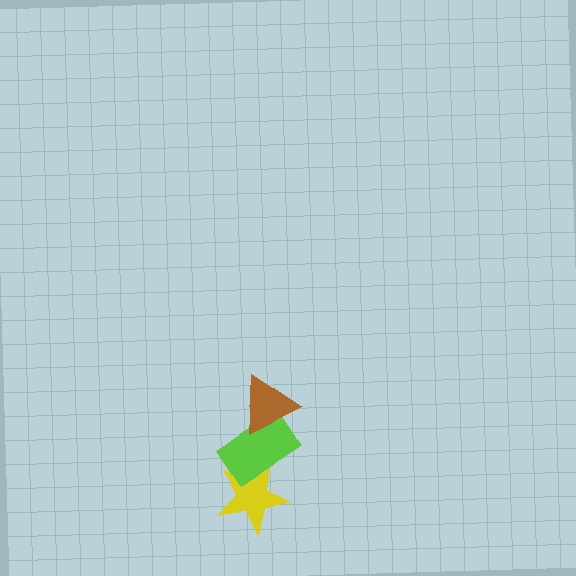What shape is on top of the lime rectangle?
The brown triangle is on top of the lime rectangle.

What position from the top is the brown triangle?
The brown triangle is 1st from the top.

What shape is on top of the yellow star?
The lime rectangle is on top of the yellow star.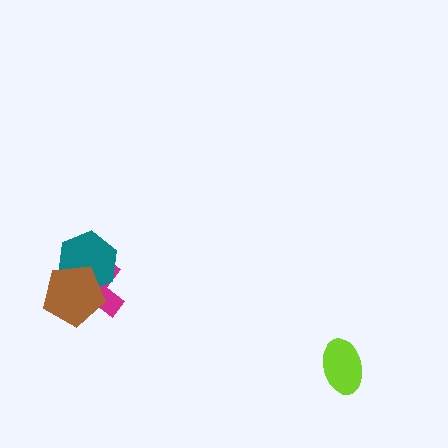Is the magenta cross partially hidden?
Yes, it is partially covered by another shape.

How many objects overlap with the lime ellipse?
0 objects overlap with the lime ellipse.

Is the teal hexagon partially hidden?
Yes, it is partially covered by another shape.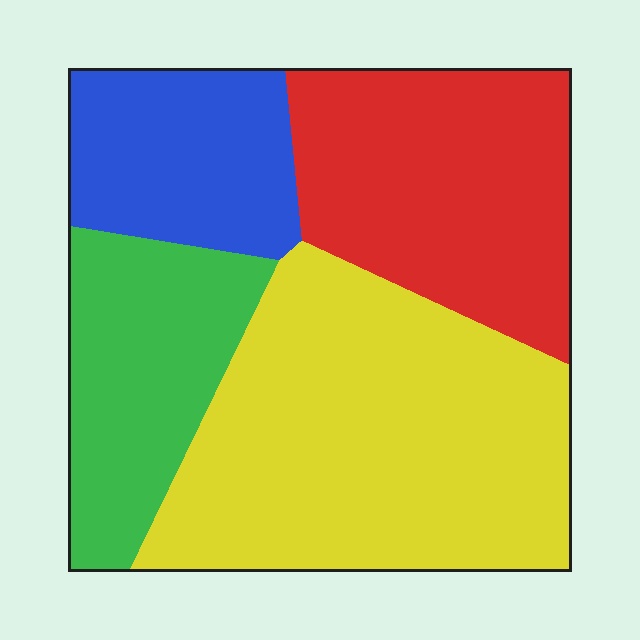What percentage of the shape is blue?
Blue covers roughly 15% of the shape.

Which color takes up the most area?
Yellow, at roughly 40%.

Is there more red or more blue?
Red.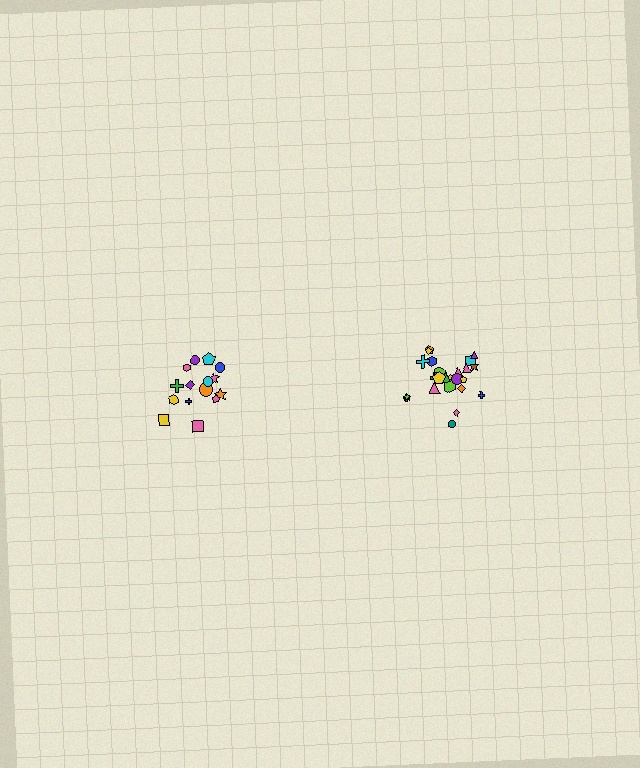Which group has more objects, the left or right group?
The right group.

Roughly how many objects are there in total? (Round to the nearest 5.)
Roughly 40 objects in total.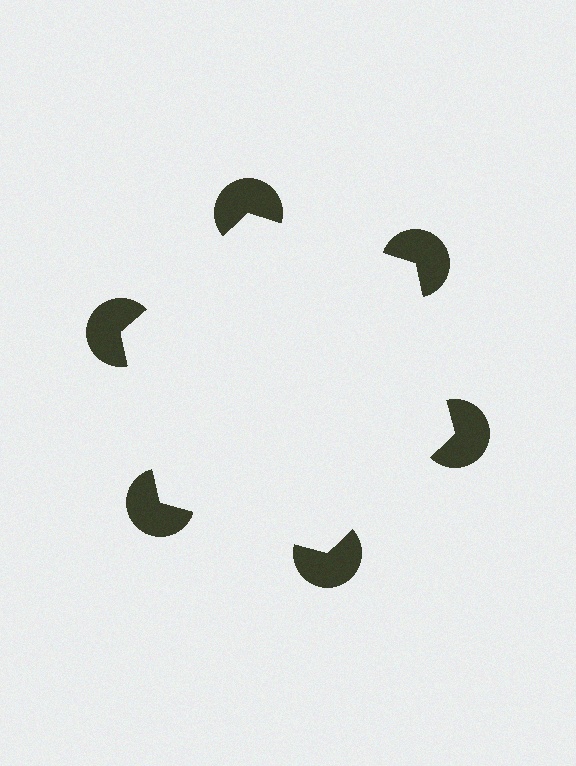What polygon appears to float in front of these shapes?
An illusory hexagon — its edges are inferred from the aligned wedge cuts in the pac-man discs, not physically drawn.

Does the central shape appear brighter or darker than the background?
It typically appears slightly brighter than the background, even though no actual brightness change is drawn.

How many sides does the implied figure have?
6 sides.